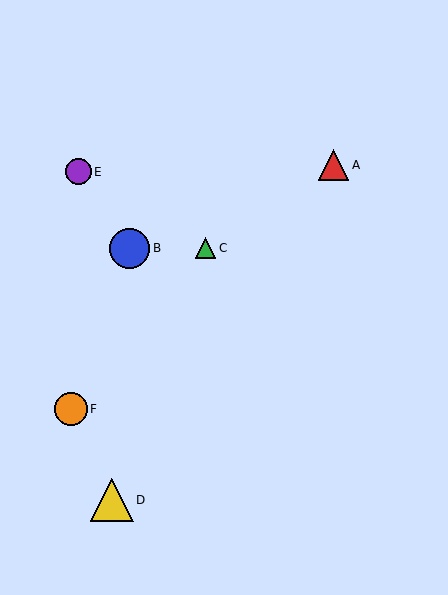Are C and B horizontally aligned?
Yes, both are at y≈248.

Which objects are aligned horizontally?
Objects B, C are aligned horizontally.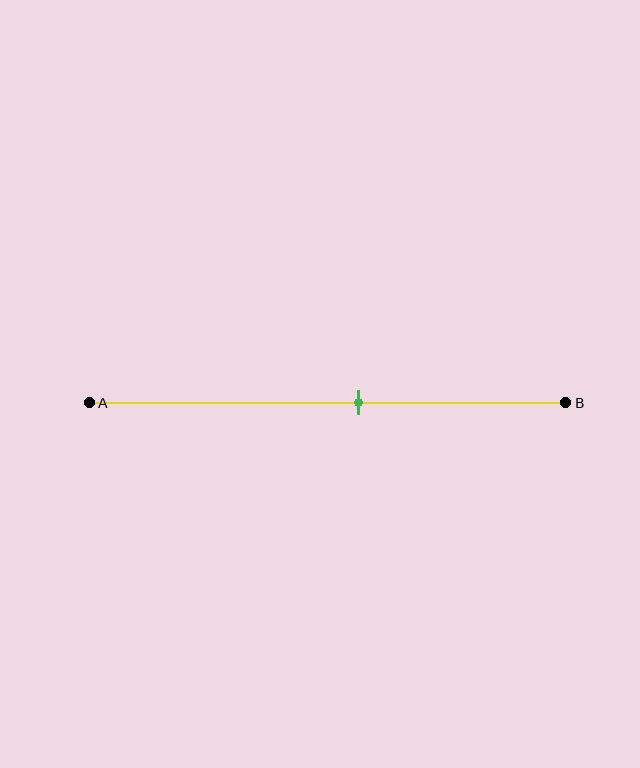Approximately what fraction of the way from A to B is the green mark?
The green mark is approximately 55% of the way from A to B.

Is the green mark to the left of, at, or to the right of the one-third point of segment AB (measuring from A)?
The green mark is to the right of the one-third point of segment AB.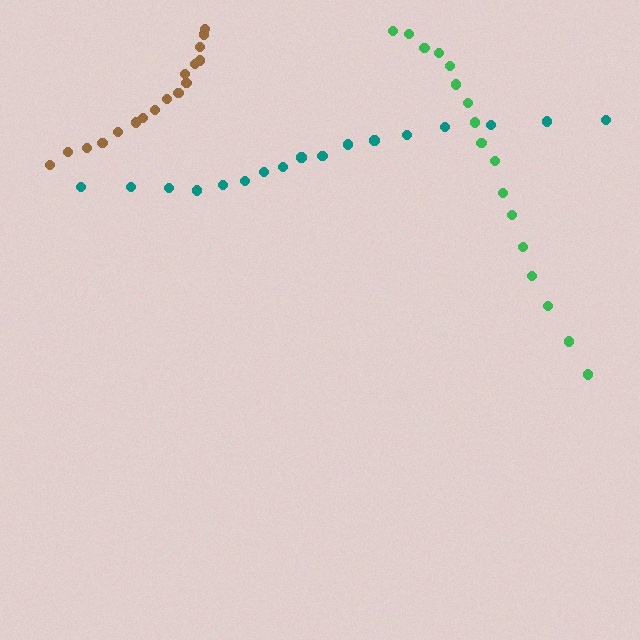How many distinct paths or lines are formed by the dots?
There are 3 distinct paths.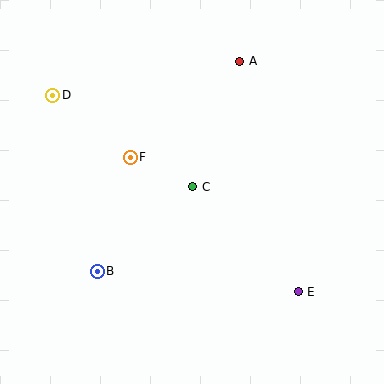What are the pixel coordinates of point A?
Point A is at (240, 61).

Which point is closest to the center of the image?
Point C at (193, 187) is closest to the center.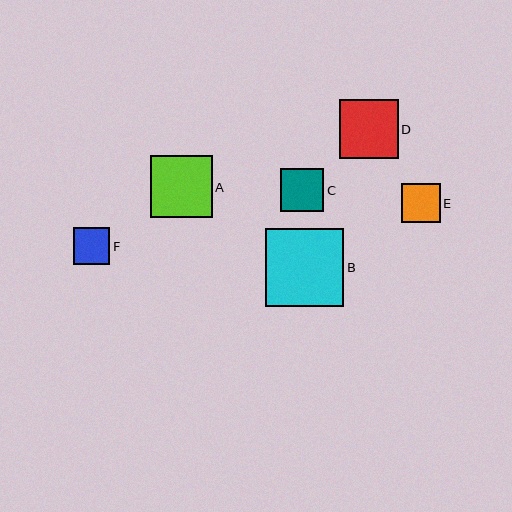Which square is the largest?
Square B is the largest with a size of approximately 78 pixels.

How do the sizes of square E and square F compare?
Square E and square F are approximately the same size.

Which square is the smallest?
Square F is the smallest with a size of approximately 36 pixels.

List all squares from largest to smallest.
From largest to smallest: B, A, D, C, E, F.